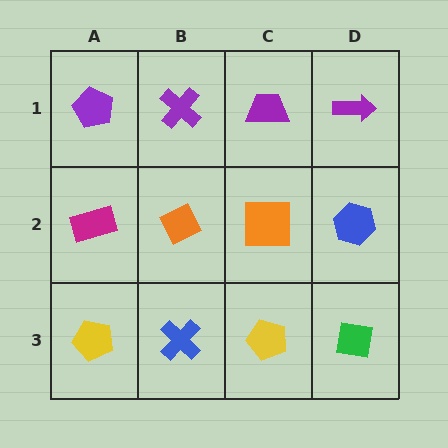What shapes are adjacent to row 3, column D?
A blue hexagon (row 2, column D), a yellow pentagon (row 3, column C).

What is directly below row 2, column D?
A green square.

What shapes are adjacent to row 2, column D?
A purple arrow (row 1, column D), a green square (row 3, column D), an orange square (row 2, column C).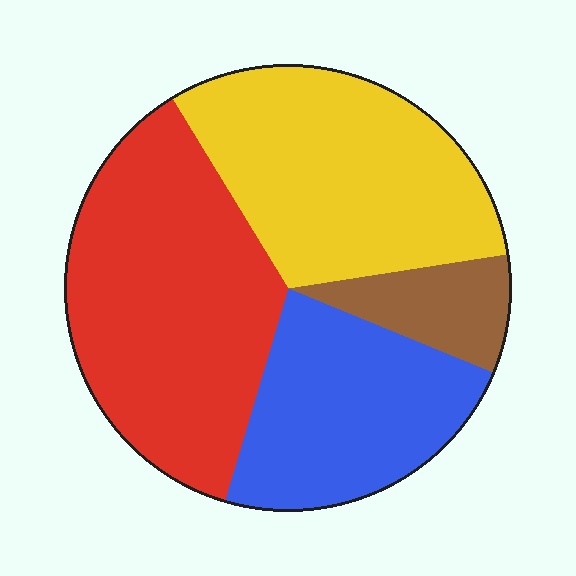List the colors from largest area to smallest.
From largest to smallest: red, yellow, blue, brown.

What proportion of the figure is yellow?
Yellow takes up between a sixth and a third of the figure.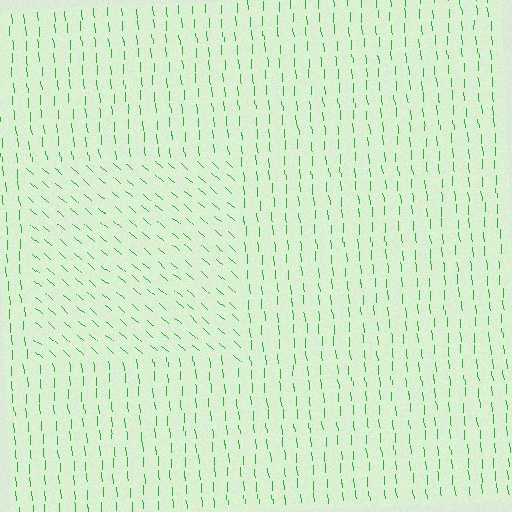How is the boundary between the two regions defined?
The boundary is defined purely by a change in line orientation (approximately 45 degrees difference). All lines are the same color and thickness.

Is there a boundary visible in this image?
Yes, there is a texture boundary formed by a change in line orientation.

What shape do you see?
I see a rectangle.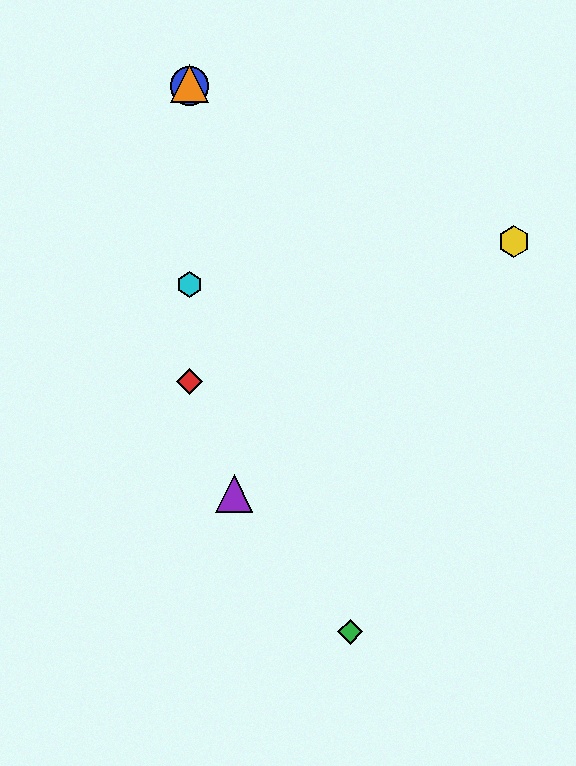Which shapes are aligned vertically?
The red diamond, the blue circle, the orange triangle, the cyan hexagon are aligned vertically.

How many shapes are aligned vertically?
4 shapes (the red diamond, the blue circle, the orange triangle, the cyan hexagon) are aligned vertically.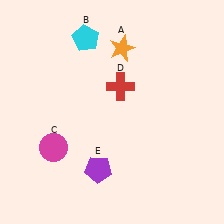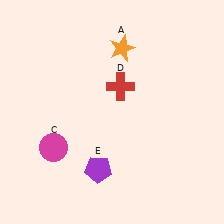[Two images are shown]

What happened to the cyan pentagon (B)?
The cyan pentagon (B) was removed in Image 2. It was in the top-left area of Image 1.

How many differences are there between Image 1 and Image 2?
There is 1 difference between the two images.